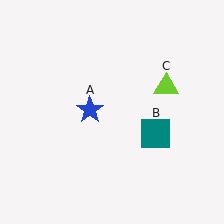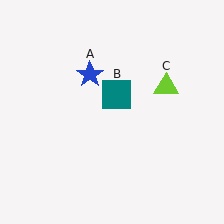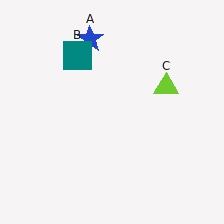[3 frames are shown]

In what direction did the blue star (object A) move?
The blue star (object A) moved up.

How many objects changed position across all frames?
2 objects changed position: blue star (object A), teal square (object B).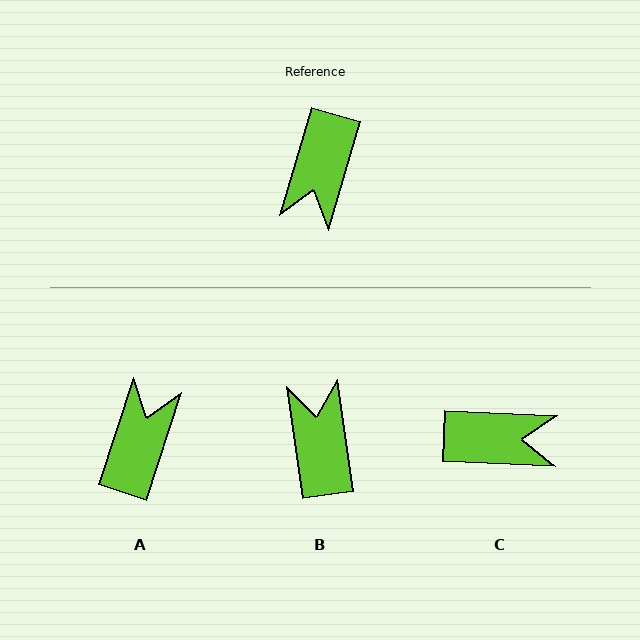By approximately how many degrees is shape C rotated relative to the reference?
Approximately 104 degrees counter-clockwise.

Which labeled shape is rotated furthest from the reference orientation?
A, about 179 degrees away.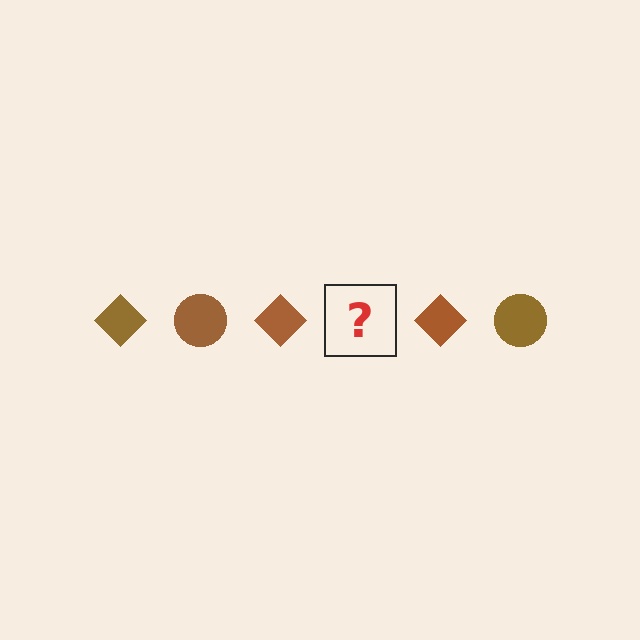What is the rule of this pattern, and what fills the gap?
The rule is that the pattern cycles through diamond, circle shapes in brown. The gap should be filled with a brown circle.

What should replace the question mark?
The question mark should be replaced with a brown circle.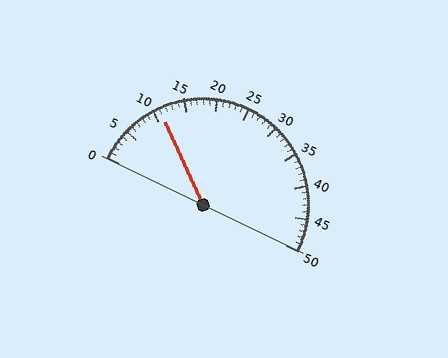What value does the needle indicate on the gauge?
The needle indicates approximately 11.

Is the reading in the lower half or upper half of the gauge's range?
The reading is in the lower half of the range (0 to 50).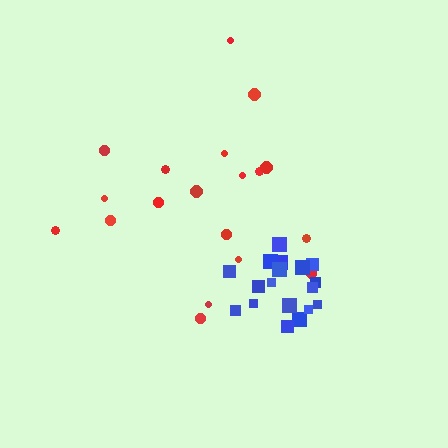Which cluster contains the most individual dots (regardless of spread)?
Red (19).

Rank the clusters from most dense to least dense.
blue, red.